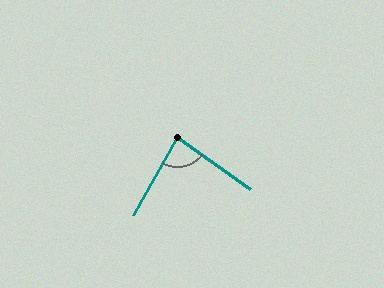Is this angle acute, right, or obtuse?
It is acute.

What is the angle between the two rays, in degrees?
Approximately 84 degrees.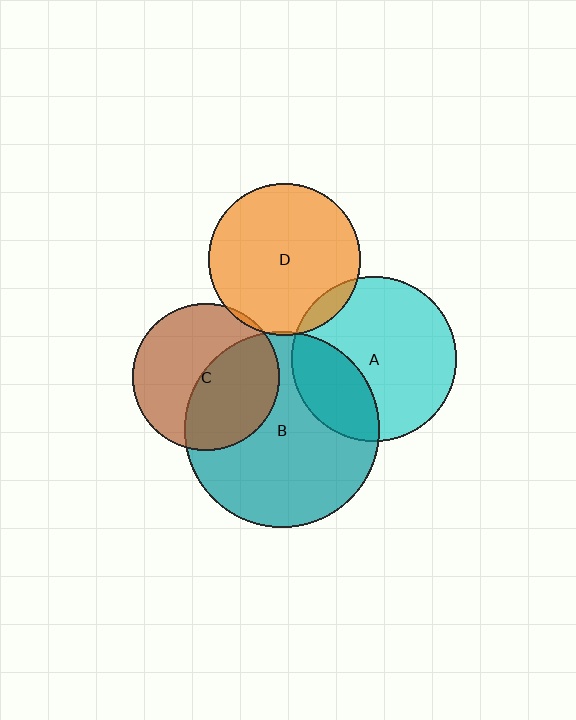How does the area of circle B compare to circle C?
Approximately 1.8 times.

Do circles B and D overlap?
Yes.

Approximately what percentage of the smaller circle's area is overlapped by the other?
Approximately 5%.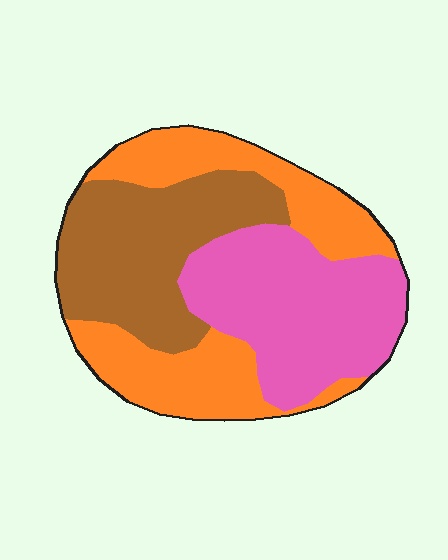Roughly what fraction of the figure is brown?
Brown takes up about one third (1/3) of the figure.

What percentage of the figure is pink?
Pink takes up about one third (1/3) of the figure.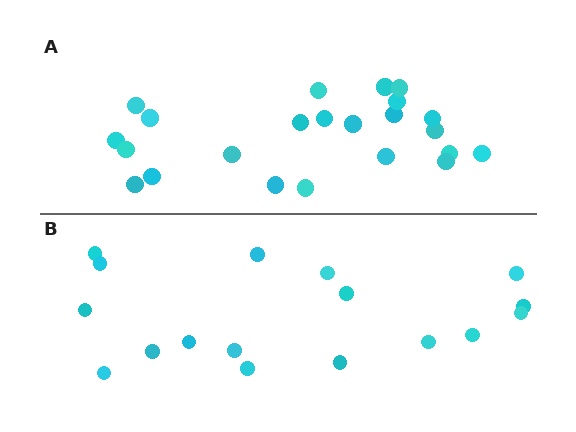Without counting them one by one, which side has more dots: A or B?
Region A (the top region) has more dots.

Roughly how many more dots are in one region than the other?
Region A has about 6 more dots than region B.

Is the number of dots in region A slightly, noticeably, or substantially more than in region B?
Region A has noticeably more, but not dramatically so. The ratio is roughly 1.4 to 1.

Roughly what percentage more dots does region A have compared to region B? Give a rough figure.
About 35% more.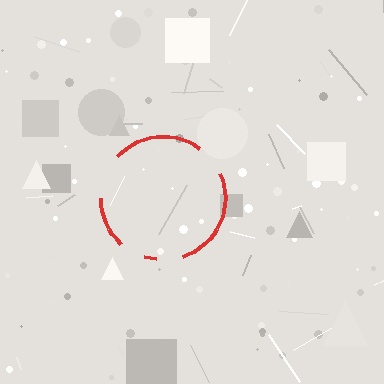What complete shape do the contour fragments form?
The contour fragments form a circle.